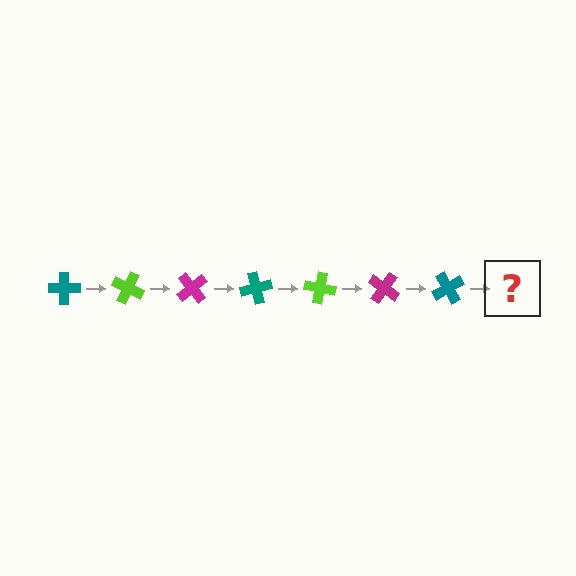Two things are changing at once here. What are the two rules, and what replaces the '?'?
The two rules are that it rotates 25 degrees each step and the color cycles through teal, lime, and magenta. The '?' should be a lime cross, rotated 175 degrees from the start.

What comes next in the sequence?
The next element should be a lime cross, rotated 175 degrees from the start.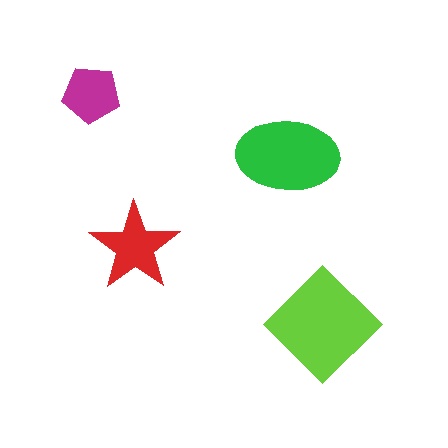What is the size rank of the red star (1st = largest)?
3rd.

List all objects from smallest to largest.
The magenta pentagon, the red star, the green ellipse, the lime diamond.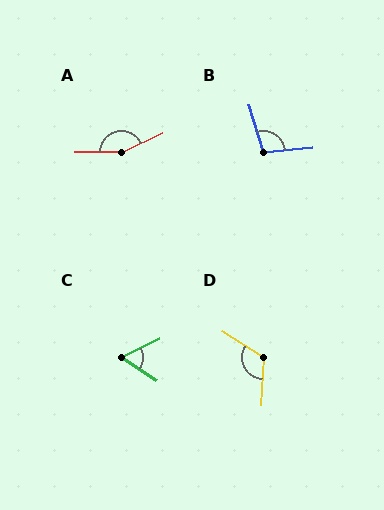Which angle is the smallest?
C, at approximately 59 degrees.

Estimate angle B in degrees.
Approximately 101 degrees.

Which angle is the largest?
A, at approximately 154 degrees.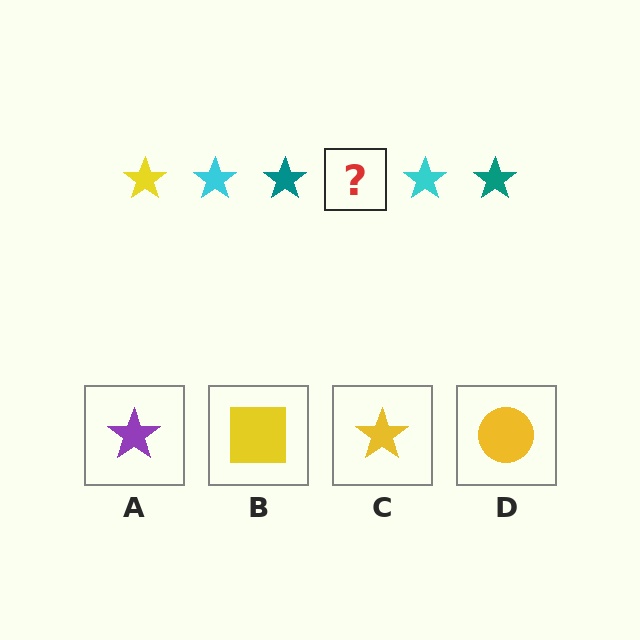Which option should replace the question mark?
Option C.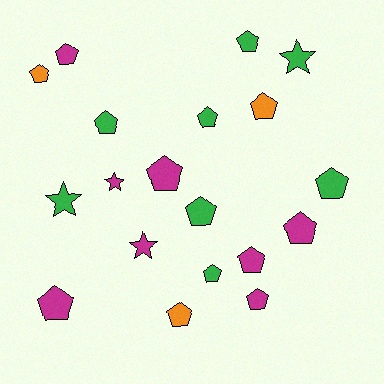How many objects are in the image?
There are 19 objects.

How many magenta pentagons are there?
There are 6 magenta pentagons.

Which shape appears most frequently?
Pentagon, with 15 objects.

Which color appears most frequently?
Magenta, with 8 objects.